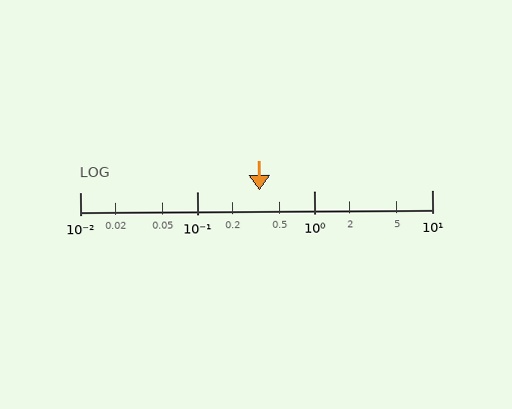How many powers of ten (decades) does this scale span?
The scale spans 3 decades, from 0.01 to 10.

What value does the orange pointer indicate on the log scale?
The pointer indicates approximately 0.34.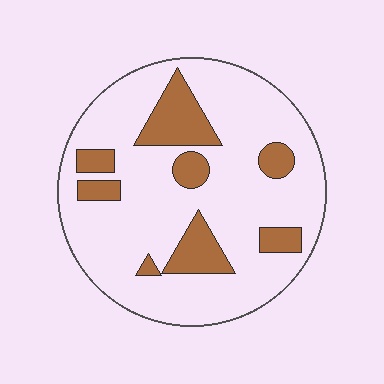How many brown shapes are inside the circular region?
8.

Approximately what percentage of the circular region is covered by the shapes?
Approximately 20%.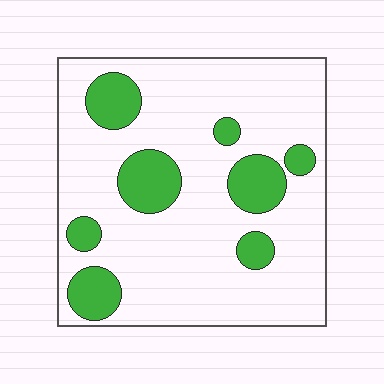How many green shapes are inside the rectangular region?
8.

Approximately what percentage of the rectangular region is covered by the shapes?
Approximately 20%.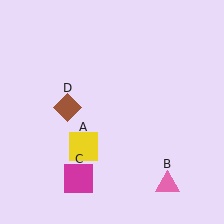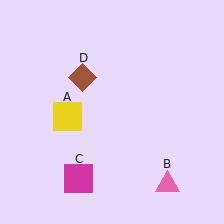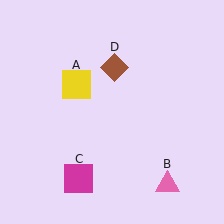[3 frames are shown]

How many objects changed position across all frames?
2 objects changed position: yellow square (object A), brown diamond (object D).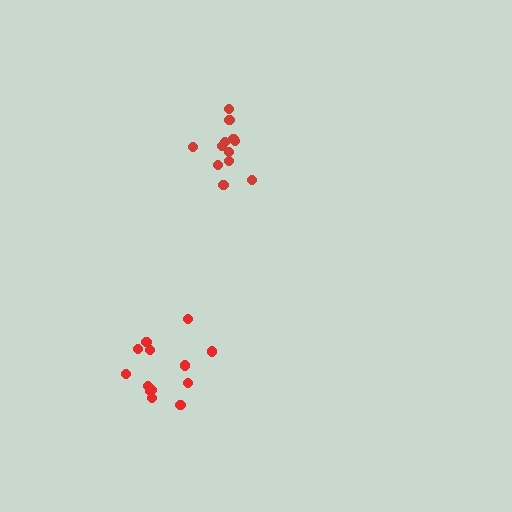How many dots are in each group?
Group 1: 12 dots, Group 2: 13 dots (25 total).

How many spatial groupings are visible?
There are 2 spatial groupings.